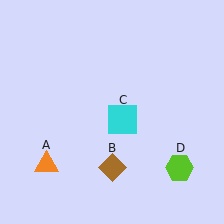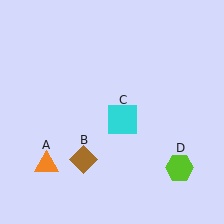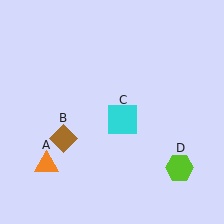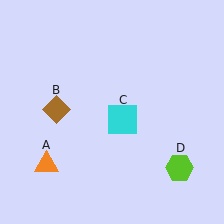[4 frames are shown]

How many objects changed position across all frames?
1 object changed position: brown diamond (object B).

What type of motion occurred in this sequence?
The brown diamond (object B) rotated clockwise around the center of the scene.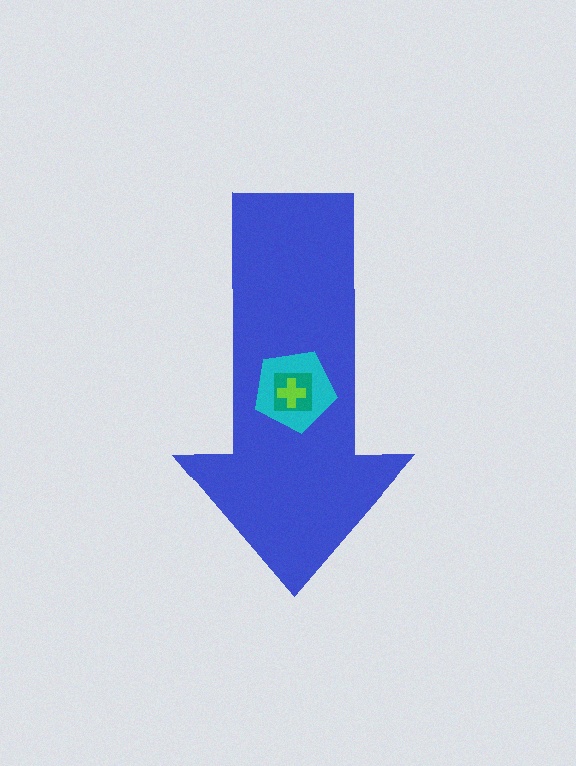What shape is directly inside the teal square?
The lime cross.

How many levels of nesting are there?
4.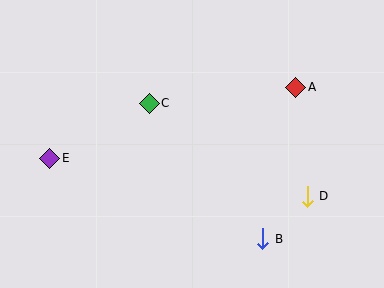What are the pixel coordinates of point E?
Point E is at (50, 158).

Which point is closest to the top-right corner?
Point A is closest to the top-right corner.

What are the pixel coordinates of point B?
Point B is at (263, 239).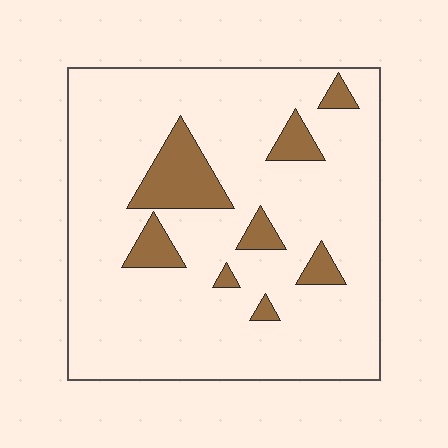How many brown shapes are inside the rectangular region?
8.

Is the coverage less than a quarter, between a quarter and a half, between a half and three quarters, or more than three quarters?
Less than a quarter.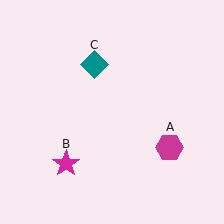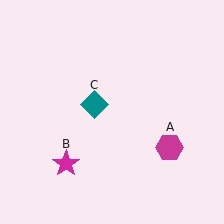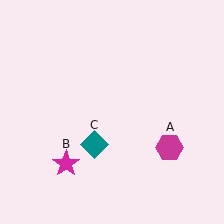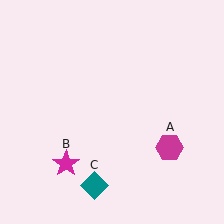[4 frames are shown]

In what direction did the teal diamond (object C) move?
The teal diamond (object C) moved down.